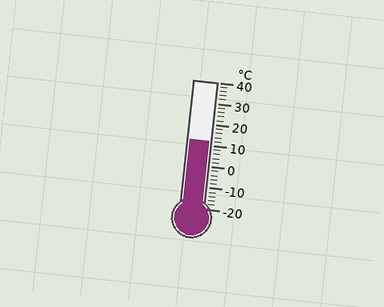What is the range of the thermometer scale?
The thermometer scale ranges from -20°C to 40°C.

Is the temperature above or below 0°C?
The temperature is above 0°C.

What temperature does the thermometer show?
The thermometer shows approximately 12°C.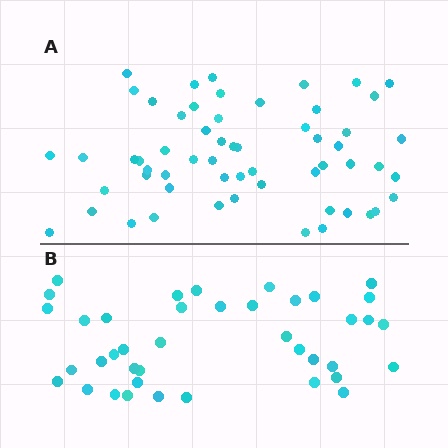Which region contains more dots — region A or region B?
Region A (the top region) has more dots.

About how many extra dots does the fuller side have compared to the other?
Region A has approximately 20 more dots than region B.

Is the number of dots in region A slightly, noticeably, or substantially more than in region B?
Region A has substantially more. The ratio is roughly 1.4 to 1.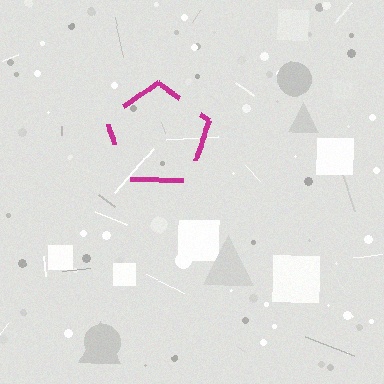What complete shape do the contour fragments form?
The contour fragments form a pentagon.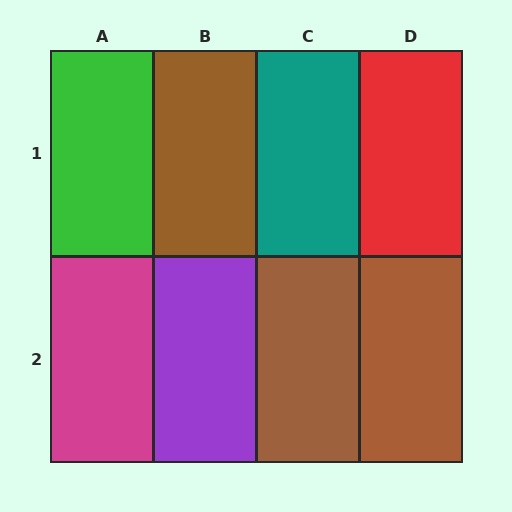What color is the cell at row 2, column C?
Brown.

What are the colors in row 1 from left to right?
Green, brown, teal, red.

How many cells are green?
1 cell is green.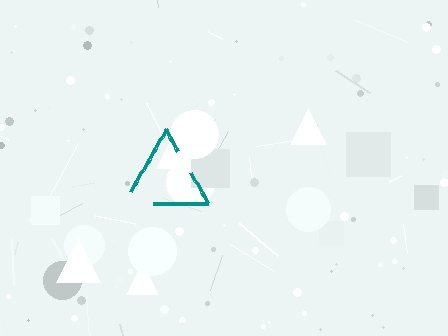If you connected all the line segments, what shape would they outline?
They would outline a triangle.